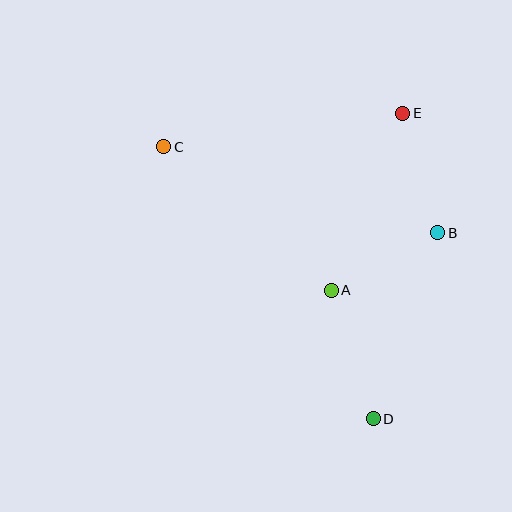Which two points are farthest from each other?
Points C and D are farthest from each other.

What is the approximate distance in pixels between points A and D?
The distance between A and D is approximately 136 pixels.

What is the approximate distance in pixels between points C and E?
The distance between C and E is approximately 241 pixels.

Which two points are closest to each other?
Points A and B are closest to each other.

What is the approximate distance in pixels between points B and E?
The distance between B and E is approximately 124 pixels.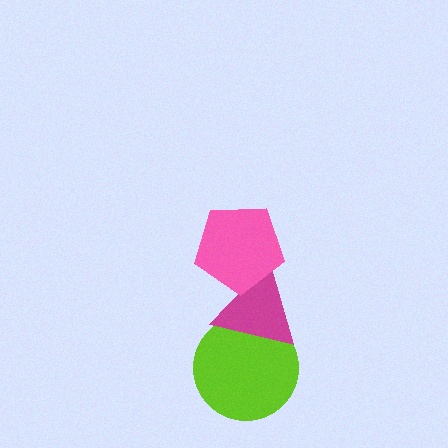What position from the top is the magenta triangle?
The magenta triangle is 2nd from the top.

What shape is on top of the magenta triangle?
The pink pentagon is on top of the magenta triangle.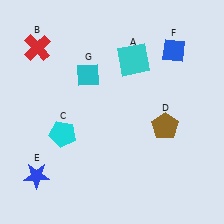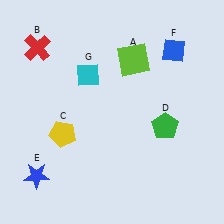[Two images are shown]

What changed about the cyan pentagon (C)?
In Image 1, C is cyan. In Image 2, it changed to yellow.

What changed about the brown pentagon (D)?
In Image 1, D is brown. In Image 2, it changed to green.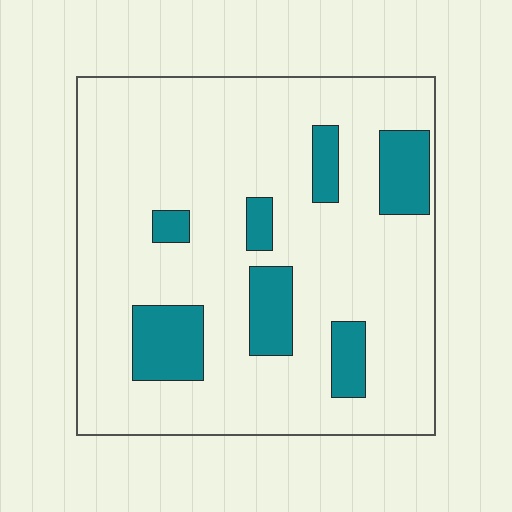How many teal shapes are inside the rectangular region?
7.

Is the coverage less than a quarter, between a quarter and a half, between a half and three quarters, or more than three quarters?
Less than a quarter.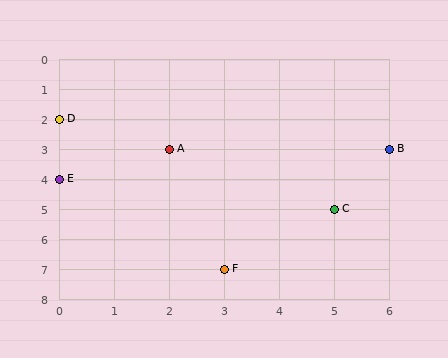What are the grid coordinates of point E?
Point E is at grid coordinates (0, 4).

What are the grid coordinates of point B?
Point B is at grid coordinates (6, 3).